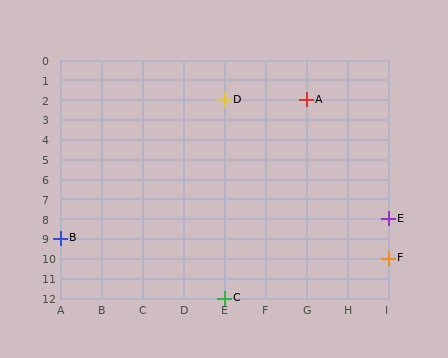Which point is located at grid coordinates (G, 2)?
Point A is at (G, 2).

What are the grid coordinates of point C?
Point C is at grid coordinates (E, 12).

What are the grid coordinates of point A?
Point A is at grid coordinates (G, 2).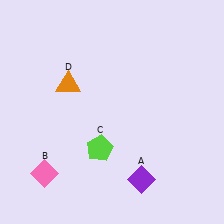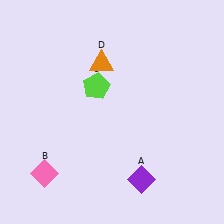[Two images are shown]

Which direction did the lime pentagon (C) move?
The lime pentagon (C) moved up.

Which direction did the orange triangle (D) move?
The orange triangle (D) moved right.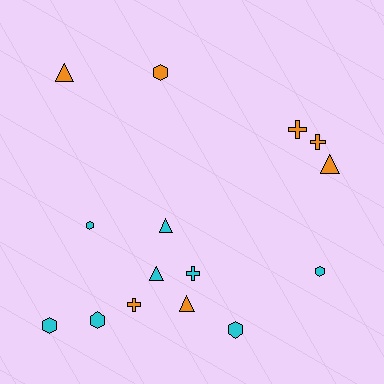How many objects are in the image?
There are 15 objects.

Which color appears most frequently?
Cyan, with 8 objects.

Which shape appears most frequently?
Hexagon, with 6 objects.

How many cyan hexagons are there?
There are 5 cyan hexagons.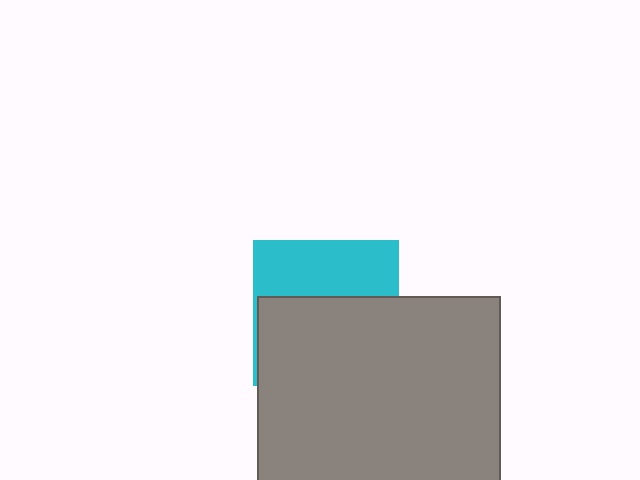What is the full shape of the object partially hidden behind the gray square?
The partially hidden object is a cyan square.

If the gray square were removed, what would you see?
You would see the complete cyan square.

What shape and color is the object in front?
The object in front is a gray square.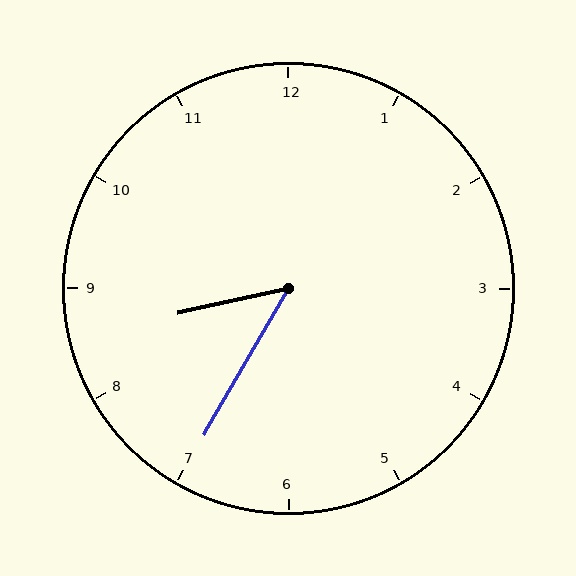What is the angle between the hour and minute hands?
Approximately 48 degrees.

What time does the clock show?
8:35.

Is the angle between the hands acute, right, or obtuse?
It is acute.